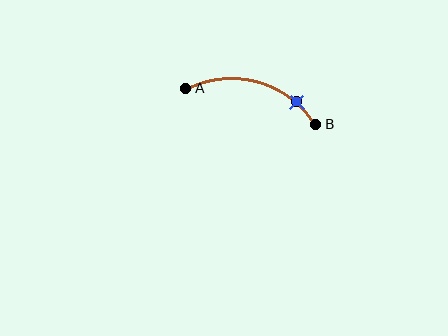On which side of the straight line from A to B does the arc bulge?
The arc bulges above the straight line connecting A and B.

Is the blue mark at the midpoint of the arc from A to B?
No. The blue mark lies on the arc but is closer to endpoint B. The arc midpoint would be at the point on the curve equidistant along the arc from both A and B.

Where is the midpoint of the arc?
The arc midpoint is the point on the curve farthest from the straight line joining A and B. It sits above that line.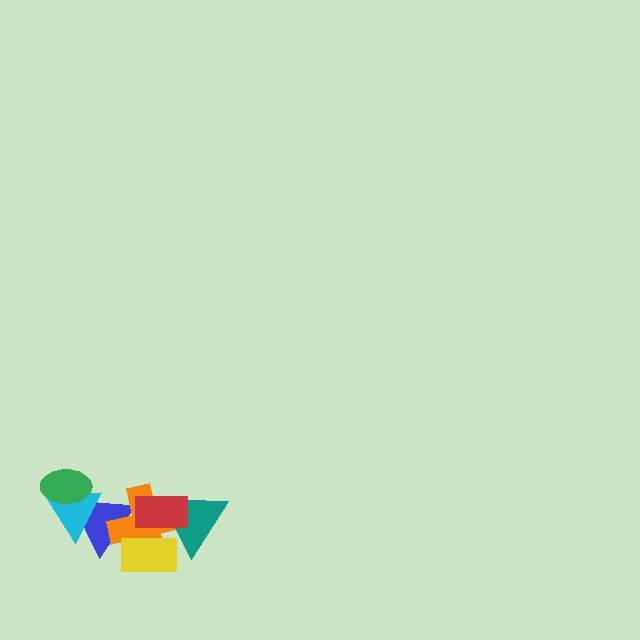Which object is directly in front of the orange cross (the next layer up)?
The teal triangle is directly in front of the orange cross.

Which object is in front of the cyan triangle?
The green ellipse is in front of the cyan triangle.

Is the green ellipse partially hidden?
No, no other shape covers it.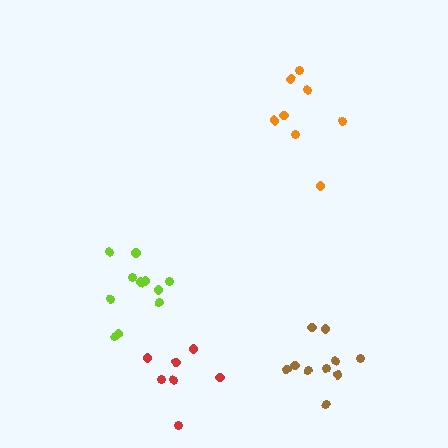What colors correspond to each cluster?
The clusters are colored: orange, red, brown, lime.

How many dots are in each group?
Group 1: 8 dots, Group 2: 7 dots, Group 3: 10 dots, Group 4: 11 dots (36 total).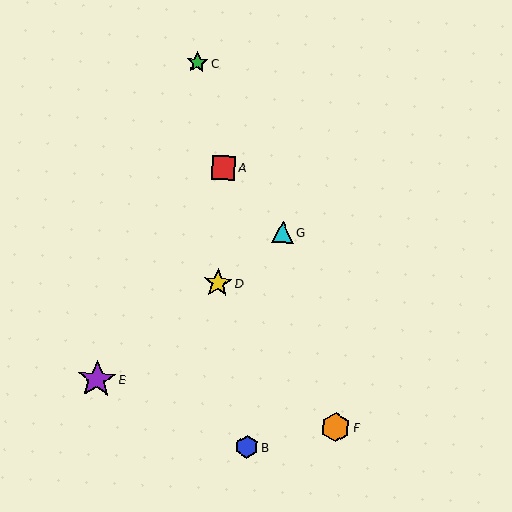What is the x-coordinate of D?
Object D is at x≈218.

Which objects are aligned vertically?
Objects A, D are aligned vertically.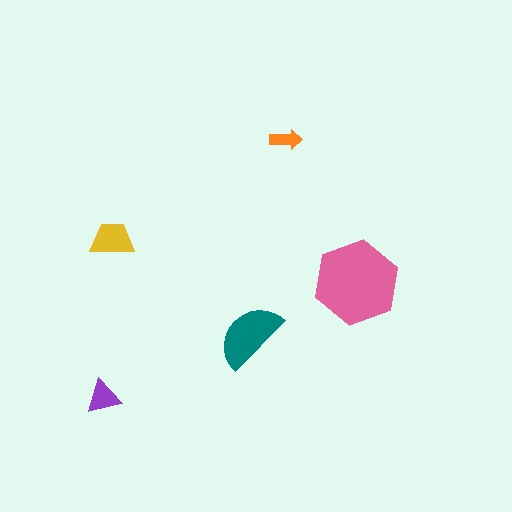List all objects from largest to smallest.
The pink hexagon, the teal semicircle, the yellow trapezoid, the purple triangle, the orange arrow.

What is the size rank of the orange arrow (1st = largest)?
5th.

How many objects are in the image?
There are 5 objects in the image.